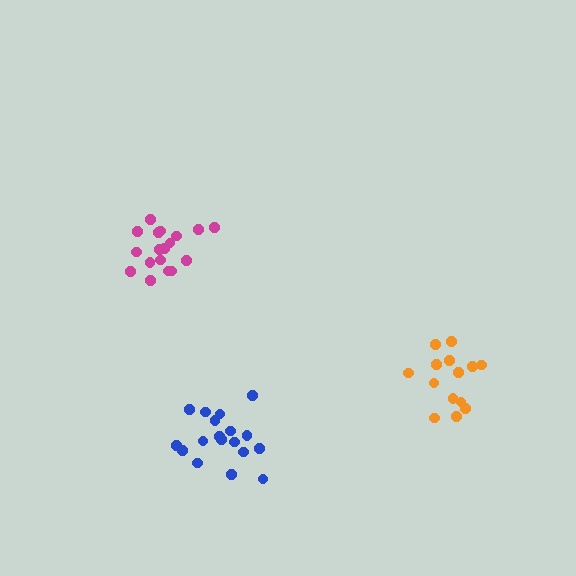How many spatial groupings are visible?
There are 3 spatial groupings.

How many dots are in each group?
Group 1: 14 dots, Group 2: 18 dots, Group 3: 18 dots (50 total).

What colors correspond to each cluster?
The clusters are colored: orange, magenta, blue.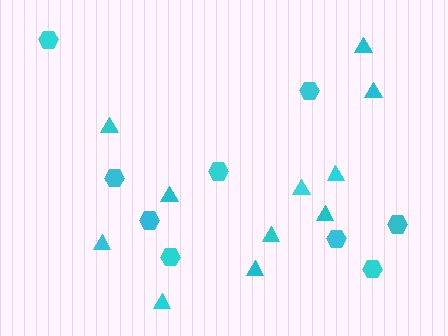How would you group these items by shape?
There are 2 groups: one group of hexagons (9) and one group of triangles (11).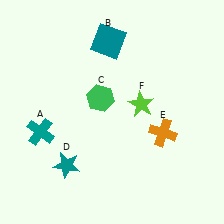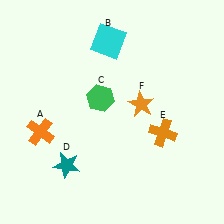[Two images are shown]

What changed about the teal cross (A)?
In Image 1, A is teal. In Image 2, it changed to orange.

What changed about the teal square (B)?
In Image 1, B is teal. In Image 2, it changed to cyan.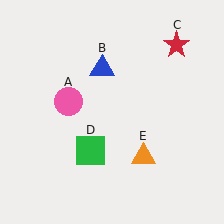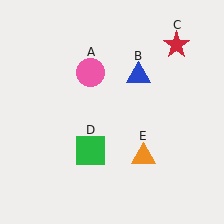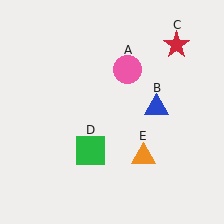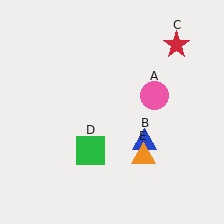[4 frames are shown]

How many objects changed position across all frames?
2 objects changed position: pink circle (object A), blue triangle (object B).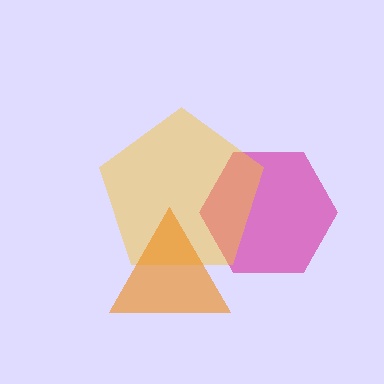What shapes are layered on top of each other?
The layered shapes are: a magenta hexagon, a yellow pentagon, an orange triangle.